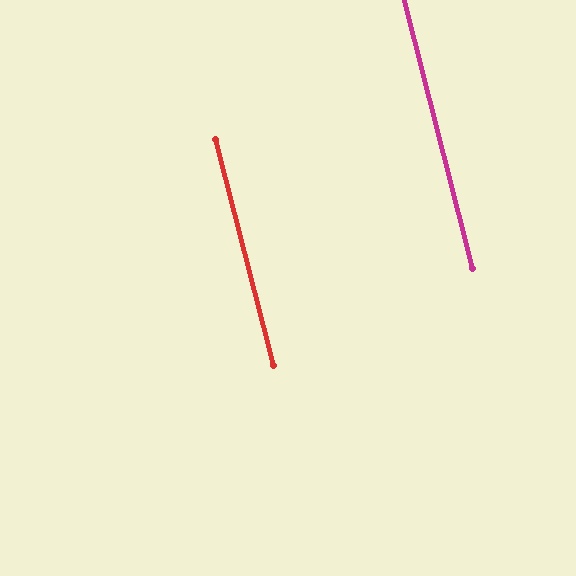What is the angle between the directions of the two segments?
Approximately 0 degrees.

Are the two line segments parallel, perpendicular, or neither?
Parallel — their directions differ by only 0.2°.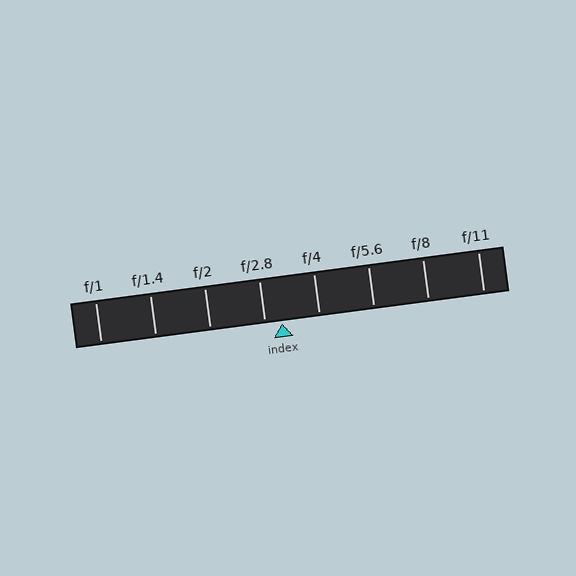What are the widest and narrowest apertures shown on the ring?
The widest aperture shown is f/1 and the narrowest is f/11.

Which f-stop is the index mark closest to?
The index mark is closest to f/2.8.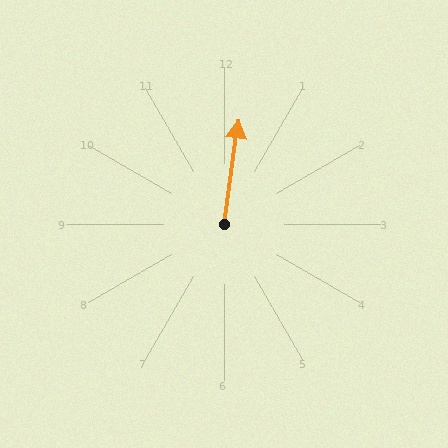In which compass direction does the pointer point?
North.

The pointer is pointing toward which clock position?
Roughly 12 o'clock.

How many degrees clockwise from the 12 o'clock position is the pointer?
Approximately 8 degrees.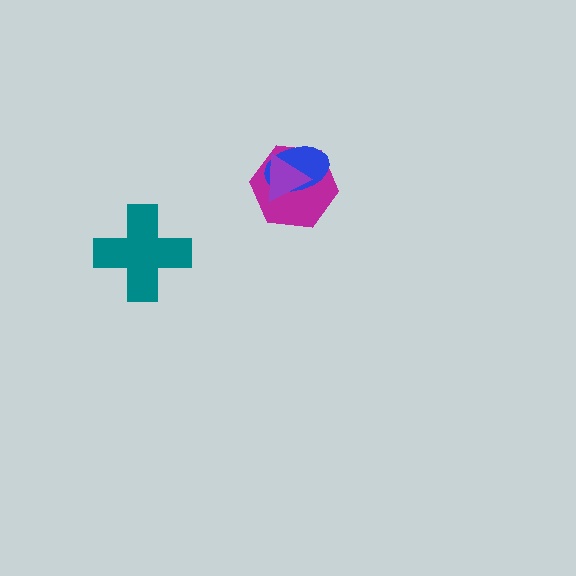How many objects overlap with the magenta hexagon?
2 objects overlap with the magenta hexagon.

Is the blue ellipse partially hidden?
Yes, it is partially covered by another shape.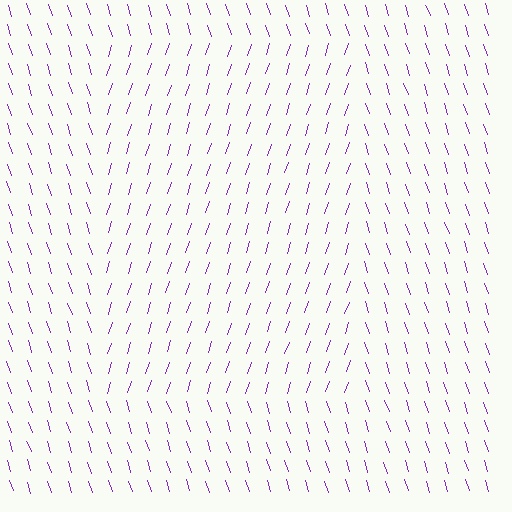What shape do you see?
I see a rectangle.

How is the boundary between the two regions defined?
The boundary is defined purely by a change in line orientation (approximately 37 degrees difference). All lines are the same color and thickness.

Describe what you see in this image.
The image is filled with small purple line segments. A rectangle region in the image has lines oriented differently from the surrounding lines, creating a visible texture boundary.